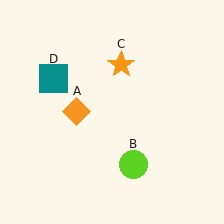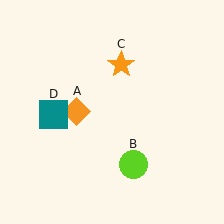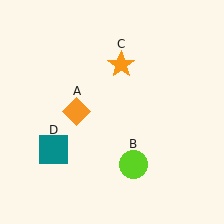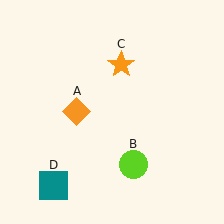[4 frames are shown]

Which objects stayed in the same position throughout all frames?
Orange diamond (object A) and lime circle (object B) and orange star (object C) remained stationary.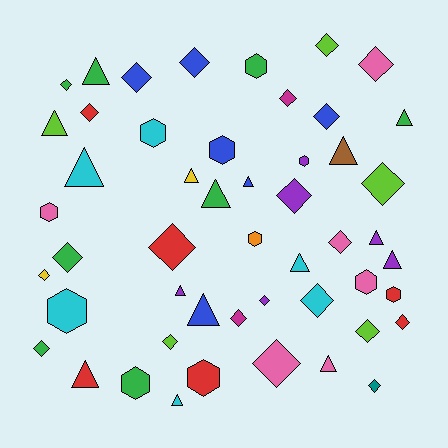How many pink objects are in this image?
There are 6 pink objects.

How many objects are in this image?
There are 50 objects.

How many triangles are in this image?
There are 16 triangles.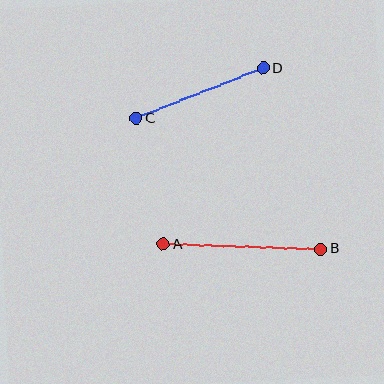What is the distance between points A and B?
The distance is approximately 158 pixels.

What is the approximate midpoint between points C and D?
The midpoint is at approximately (200, 93) pixels.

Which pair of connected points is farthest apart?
Points A and B are farthest apart.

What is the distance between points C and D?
The distance is approximately 137 pixels.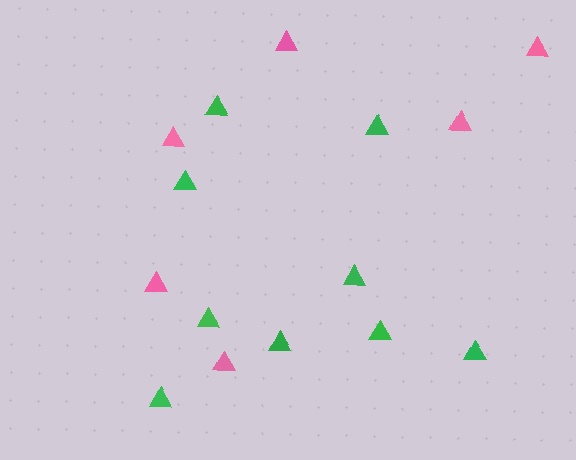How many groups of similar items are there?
There are 2 groups: one group of pink triangles (6) and one group of green triangles (9).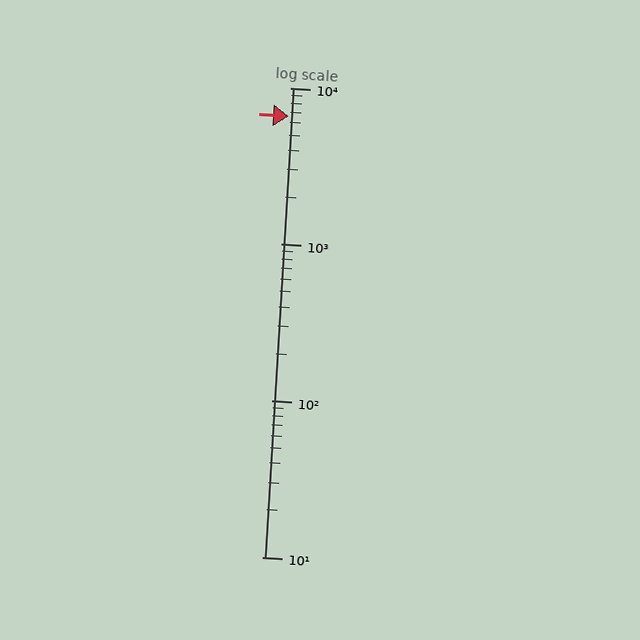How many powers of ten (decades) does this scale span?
The scale spans 3 decades, from 10 to 10000.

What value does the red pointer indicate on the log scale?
The pointer indicates approximately 6600.